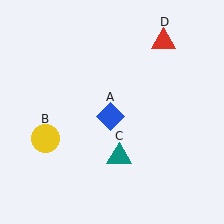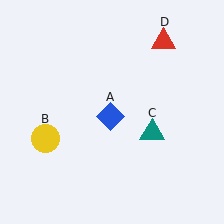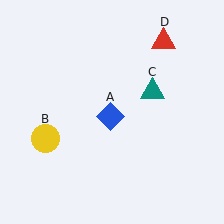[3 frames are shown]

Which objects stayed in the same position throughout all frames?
Blue diamond (object A) and yellow circle (object B) and red triangle (object D) remained stationary.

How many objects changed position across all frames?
1 object changed position: teal triangle (object C).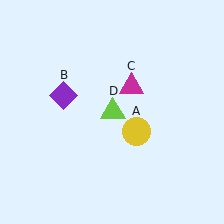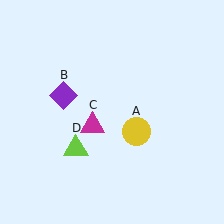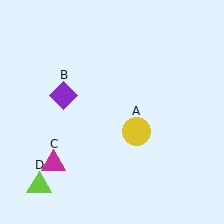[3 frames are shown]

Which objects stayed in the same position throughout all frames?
Yellow circle (object A) and purple diamond (object B) remained stationary.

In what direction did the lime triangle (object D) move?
The lime triangle (object D) moved down and to the left.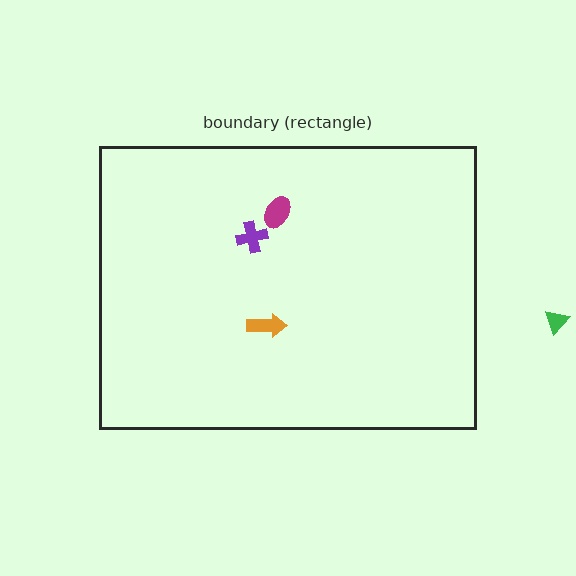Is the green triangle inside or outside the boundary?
Outside.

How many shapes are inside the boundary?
3 inside, 1 outside.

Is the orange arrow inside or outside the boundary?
Inside.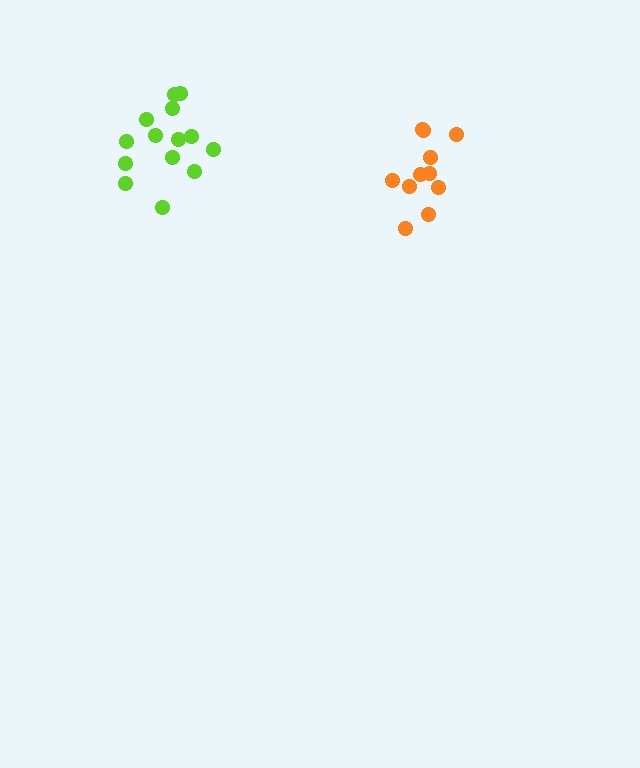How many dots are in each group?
Group 1: 14 dots, Group 2: 11 dots (25 total).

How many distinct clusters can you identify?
There are 2 distinct clusters.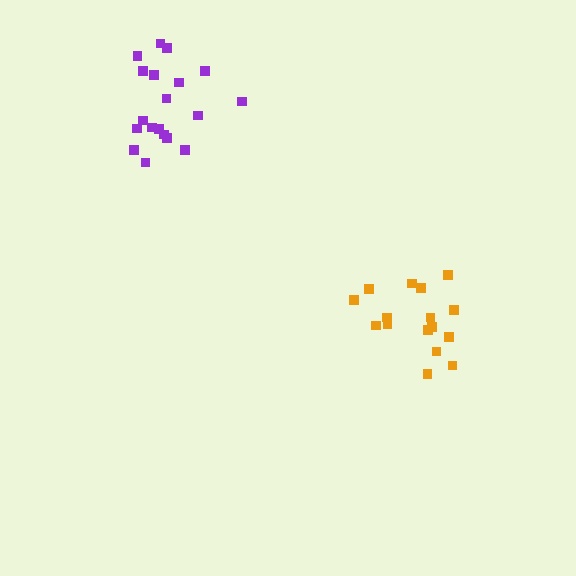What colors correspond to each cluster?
The clusters are colored: purple, orange.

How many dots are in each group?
Group 1: 19 dots, Group 2: 16 dots (35 total).